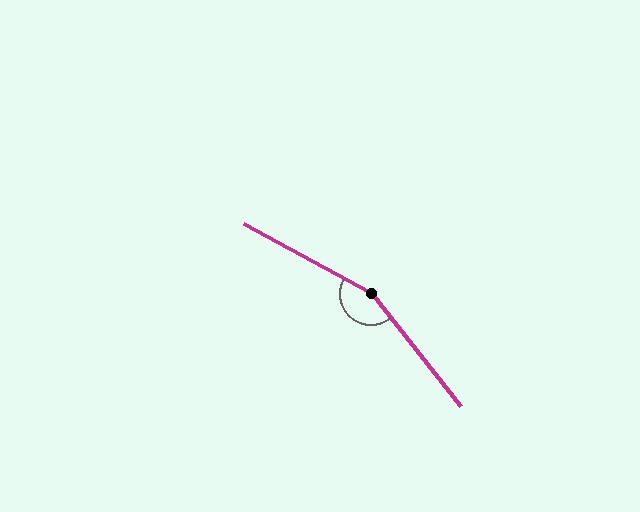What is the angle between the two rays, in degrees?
Approximately 157 degrees.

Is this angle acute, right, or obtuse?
It is obtuse.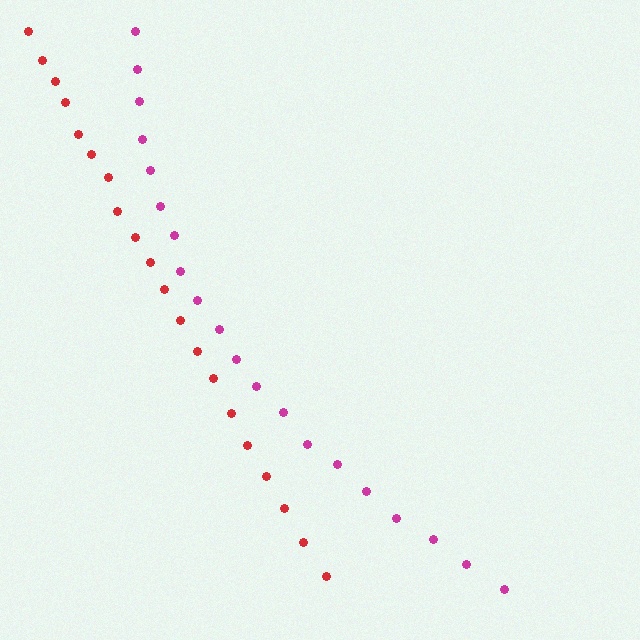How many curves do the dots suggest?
There are 2 distinct paths.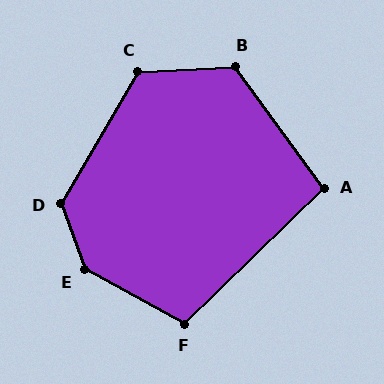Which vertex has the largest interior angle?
E, at approximately 139 degrees.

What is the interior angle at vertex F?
Approximately 107 degrees (obtuse).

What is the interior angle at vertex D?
Approximately 129 degrees (obtuse).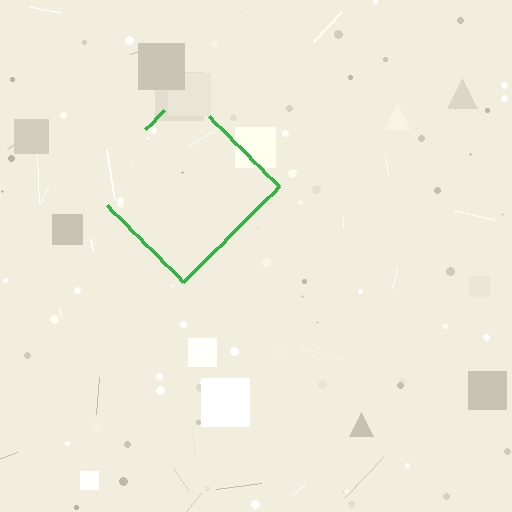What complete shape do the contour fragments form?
The contour fragments form a diamond.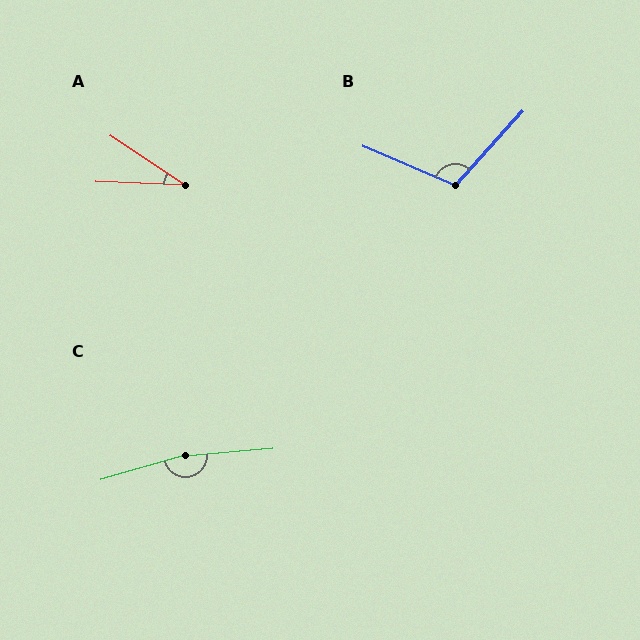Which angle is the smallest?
A, at approximately 32 degrees.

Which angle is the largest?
C, at approximately 169 degrees.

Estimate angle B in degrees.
Approximately 109 degrees.